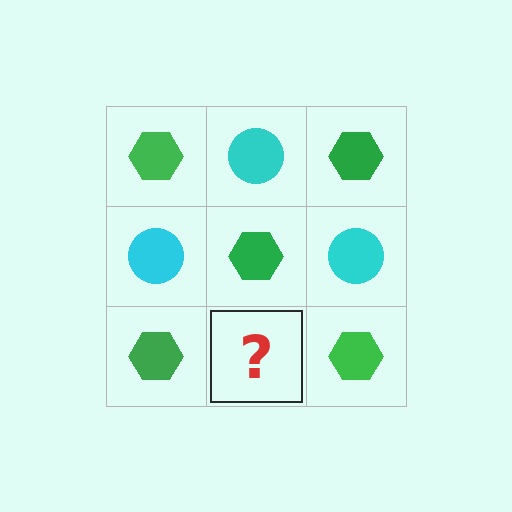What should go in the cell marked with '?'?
The missing cell should contain a cyan circle.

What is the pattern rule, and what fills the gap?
The rule is that it alternates green hexagon and cyan circle in a checkerboard pattern. The gap should be filled with a cyan circle.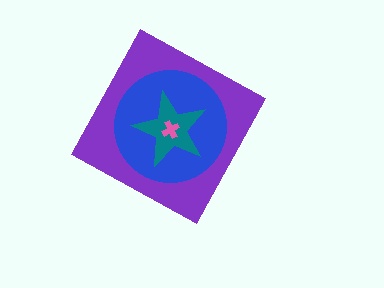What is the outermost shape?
The purple diamond.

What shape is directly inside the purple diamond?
The blue circle.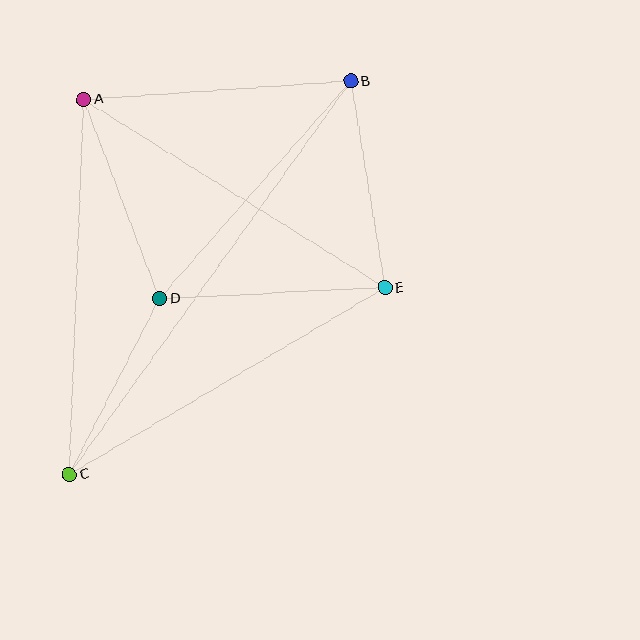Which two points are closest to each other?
Points C and D are closest to each other.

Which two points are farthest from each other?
Points B and C are farthest from each other.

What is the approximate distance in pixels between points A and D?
The distance between A and D is approximately 213 pixels.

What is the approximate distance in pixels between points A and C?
The distance between A and C is approximately 375 pixels.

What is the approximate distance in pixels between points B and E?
The distance between B and E is approximately 209 pixels.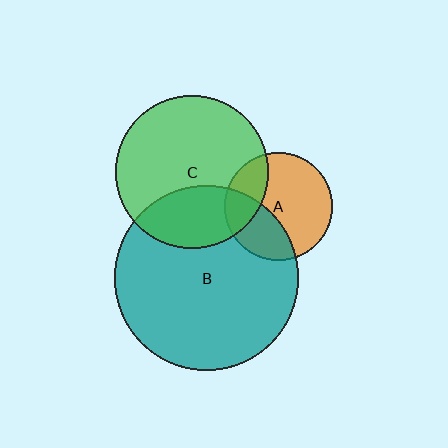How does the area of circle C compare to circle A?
Approximately 2.0 times.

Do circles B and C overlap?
Yes.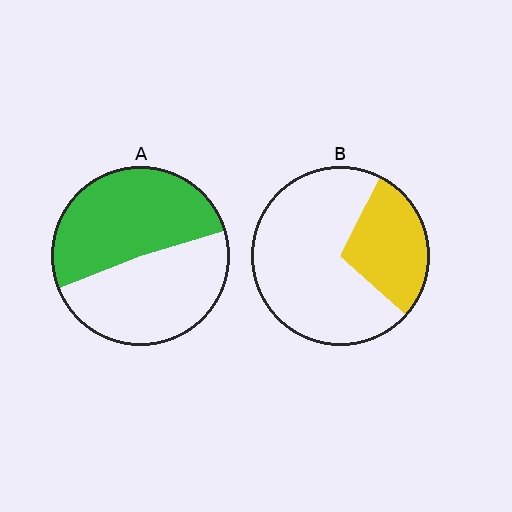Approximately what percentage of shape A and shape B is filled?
A is approximately 50% and B is approximately 30%.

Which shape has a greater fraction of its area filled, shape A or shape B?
Shape A.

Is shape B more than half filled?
No.